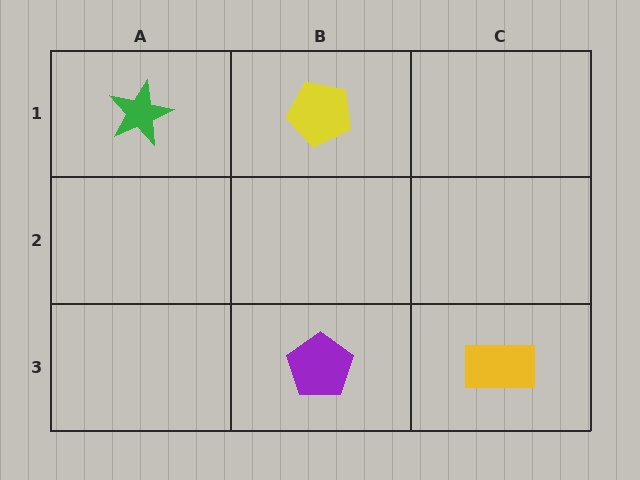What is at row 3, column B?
A purple pentagon.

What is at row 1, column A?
A green star.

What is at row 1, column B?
A yellow pentagon.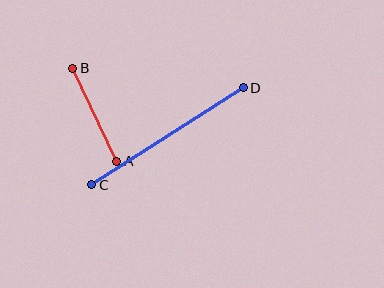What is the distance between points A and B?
The distance is approximately 103 pixels.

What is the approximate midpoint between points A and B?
The midpoint is at approximately (95, 115) pixels.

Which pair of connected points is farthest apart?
Points C and D are farthest apart.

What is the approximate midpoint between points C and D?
The midpoint is at approximately (168, 136) pixels.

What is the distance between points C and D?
The distance is approximately 180 pixels.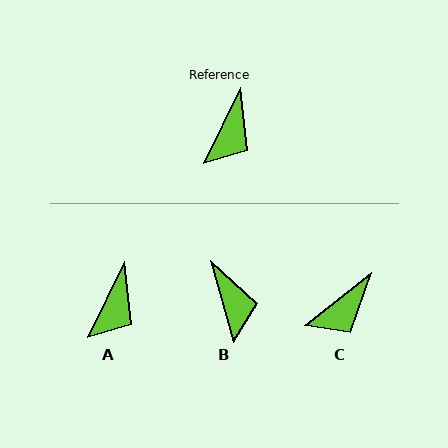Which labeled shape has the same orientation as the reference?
A.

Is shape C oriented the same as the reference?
No, it is off by about 26 degrees.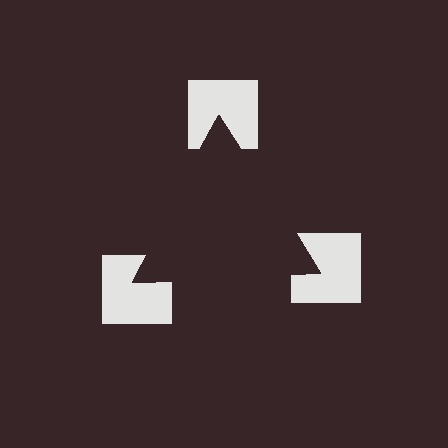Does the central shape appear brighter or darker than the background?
It typically appears slightly darker than the background, even though no actual brightness change is drawn.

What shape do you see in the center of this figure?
An illusory triangle — its edges are inferred from the aligned wedge cuts in the notched squares, not physically drawn.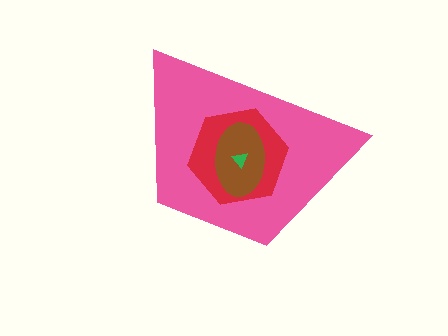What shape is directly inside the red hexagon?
The brown ellipse.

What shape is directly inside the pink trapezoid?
The red hexagon.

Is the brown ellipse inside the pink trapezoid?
Yes.